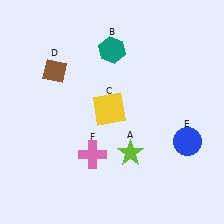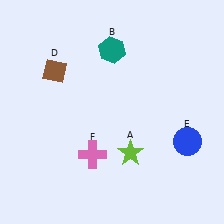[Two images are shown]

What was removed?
The yellow square (C) was removed in Image 2.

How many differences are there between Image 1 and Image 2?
There is 1 difference between the two images.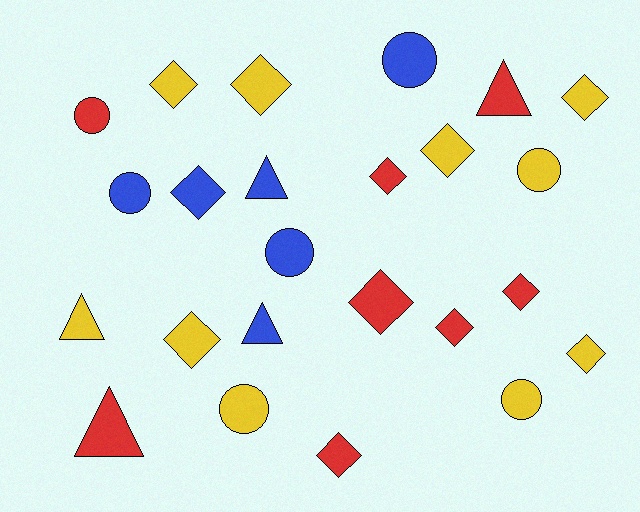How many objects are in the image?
There are 24 objects.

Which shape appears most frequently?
Diamond, with 12 objects.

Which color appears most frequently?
Yellow, with 10 objects.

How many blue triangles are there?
There are 2 blue triangles.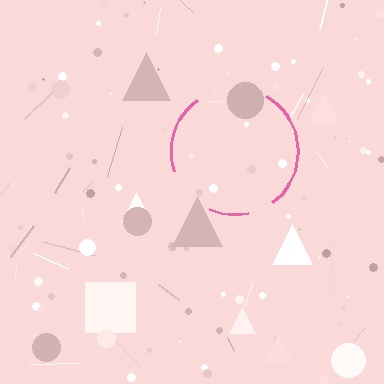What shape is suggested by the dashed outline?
The dashed outline suggests a circle.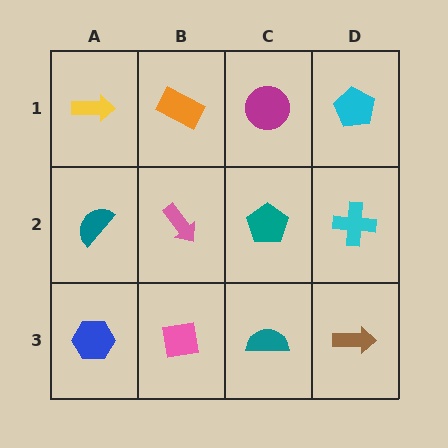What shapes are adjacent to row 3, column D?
A cyan cross (row 2, column D), a teal semicircle (row 3, column C).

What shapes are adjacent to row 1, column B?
A pink arrow (row 2, column B), a yellow arrow (row 1, column A), a magenta circle (row 1, column C).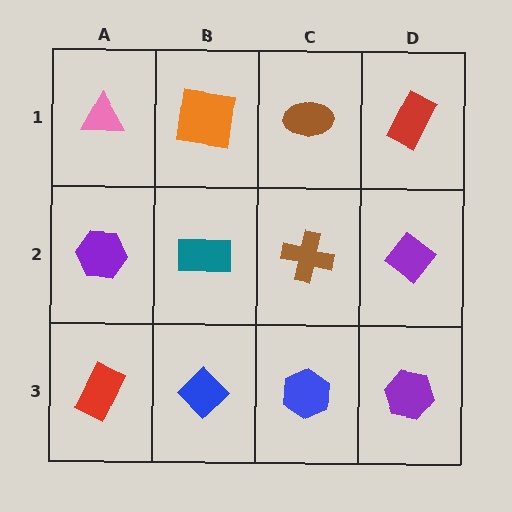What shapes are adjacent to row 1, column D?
A purple diamond (row 2, column D), a brown ellipse (row 1, column C).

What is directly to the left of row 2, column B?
A purple hexagon.